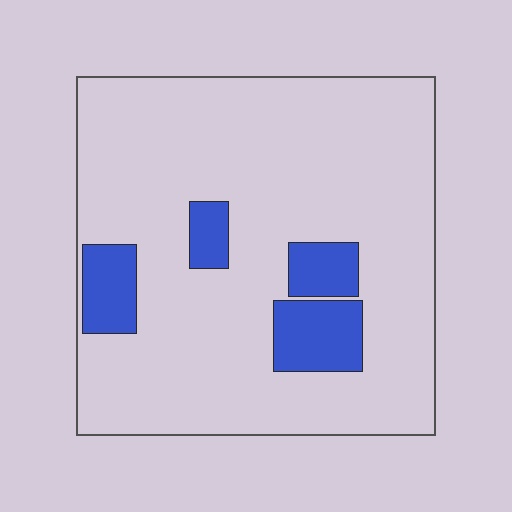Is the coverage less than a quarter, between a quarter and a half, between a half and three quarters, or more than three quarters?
Less than a quarter.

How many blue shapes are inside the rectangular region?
4.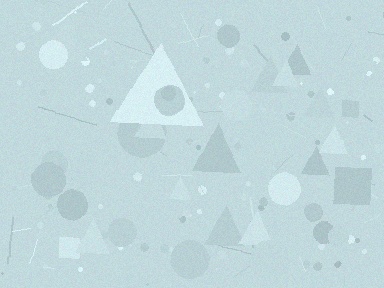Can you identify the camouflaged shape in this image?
The camouflaged shape is a triangle.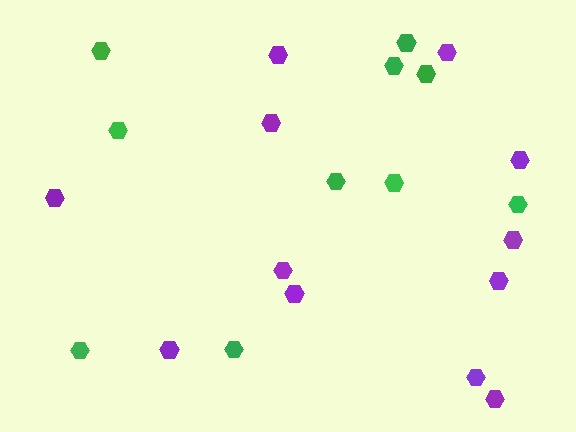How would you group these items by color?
There are 2 groups: one group of green hexagons (10) and one group of purple hexagons (12).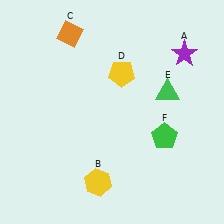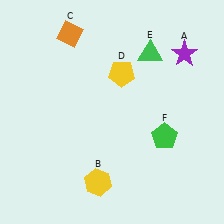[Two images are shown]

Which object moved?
The green triangle (E) moved up.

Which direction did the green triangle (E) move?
The green triangle (E) moved up.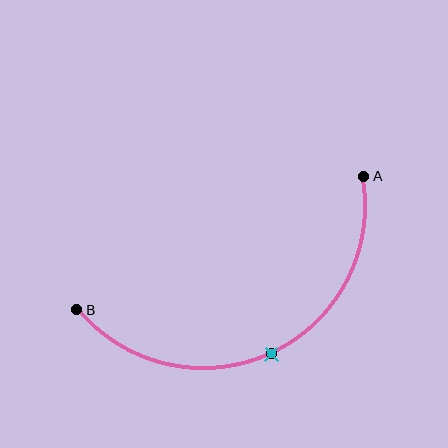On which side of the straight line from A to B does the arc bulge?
The arc bulges below the straight line connecting A and B.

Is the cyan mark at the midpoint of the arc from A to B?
Yes. The cyan mark lies on the arc at equal arc-length from both A and B — it is the arc midpoint.